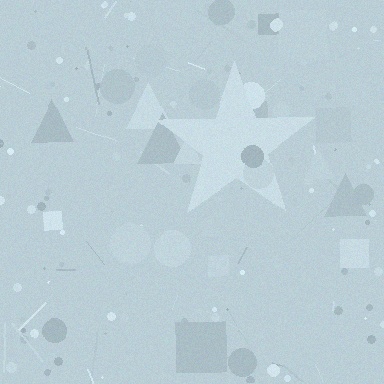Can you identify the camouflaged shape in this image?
The camouflaged shape is a star.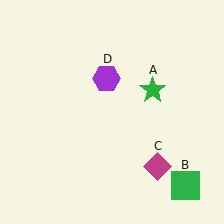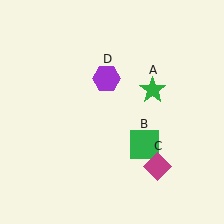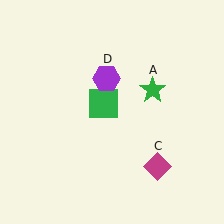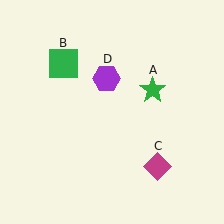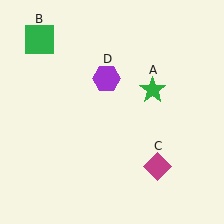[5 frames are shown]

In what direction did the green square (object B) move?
The green square (object B) moved up and to the left.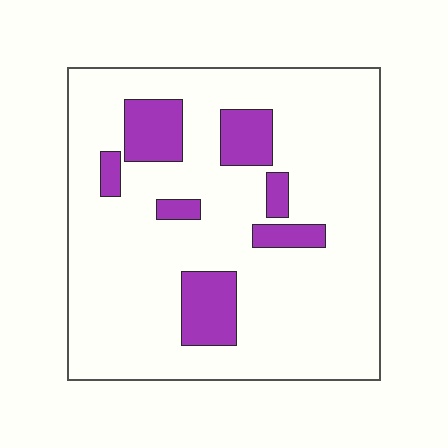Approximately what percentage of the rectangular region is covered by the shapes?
Approximately 15%.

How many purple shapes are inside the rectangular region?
7.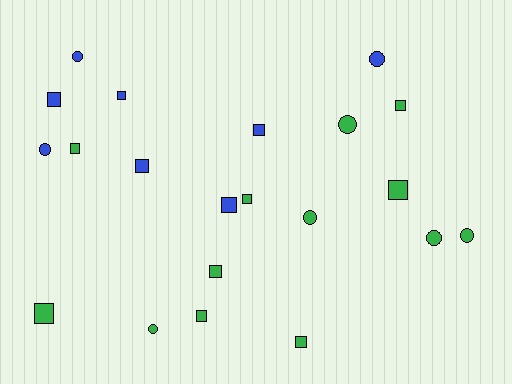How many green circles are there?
There are 5 green circles.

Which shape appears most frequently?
Square, with 13 objects.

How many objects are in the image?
There are 21 objects.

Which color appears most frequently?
Green, with 13 objects.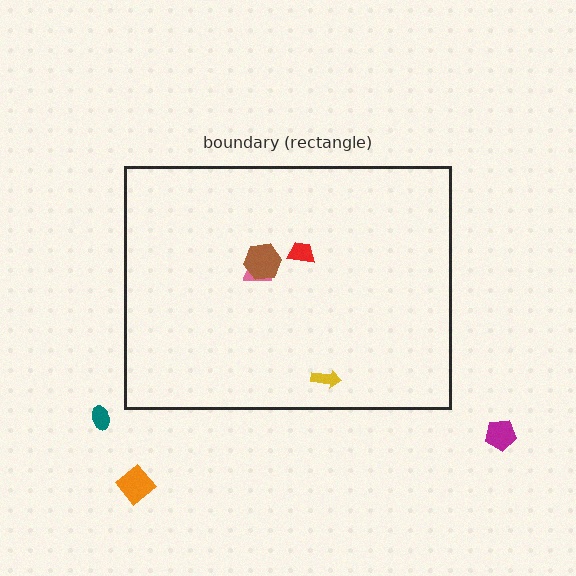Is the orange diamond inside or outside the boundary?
Outside.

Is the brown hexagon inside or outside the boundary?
Inside.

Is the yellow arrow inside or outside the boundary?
Inside.